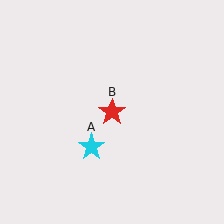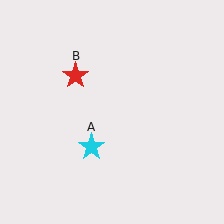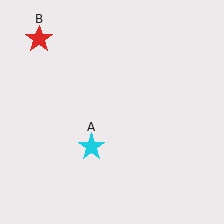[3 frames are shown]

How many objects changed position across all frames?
1 object changed position: red star (object B).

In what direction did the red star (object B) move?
The red star (object B) moved up and to the left.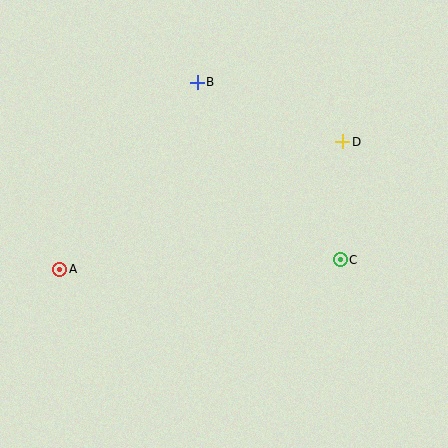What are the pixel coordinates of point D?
Point D is at (343, 142).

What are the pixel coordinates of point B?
Point B is at (197, 82).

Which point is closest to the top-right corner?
Point D is closest to the top-right corner.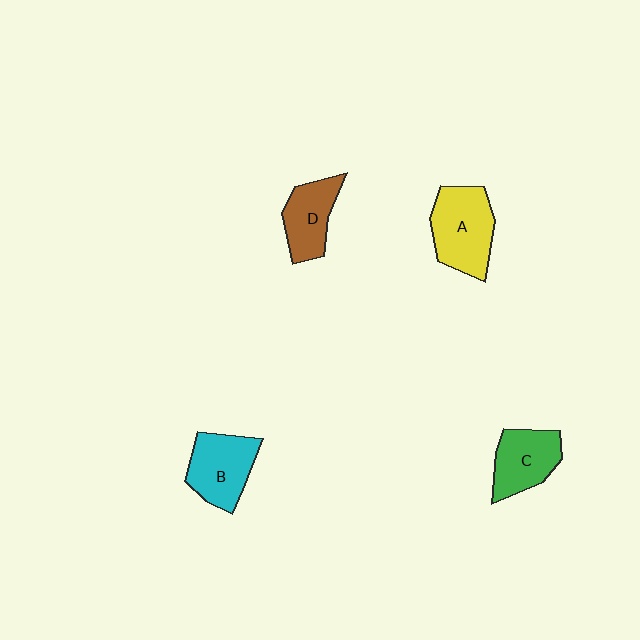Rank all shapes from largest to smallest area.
From largest to smallest: A (yellow), B (cyan), C (green), D (brown).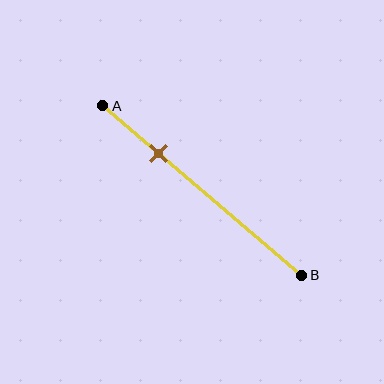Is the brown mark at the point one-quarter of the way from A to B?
No, the mark is at about 30% from A, not at the 25% one-quarter point.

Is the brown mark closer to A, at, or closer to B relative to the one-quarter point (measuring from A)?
The brown mark is closer to point B than the one-quarter point of segment AB.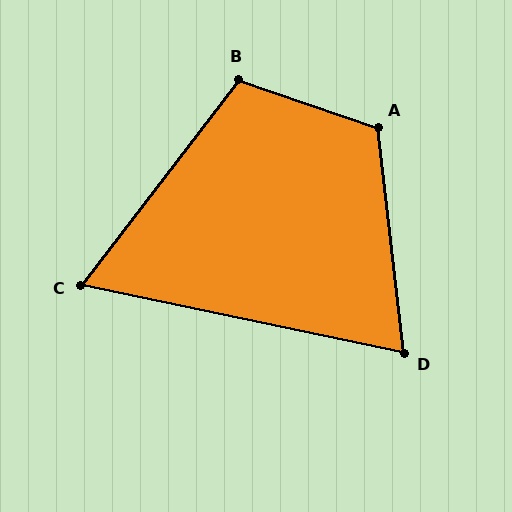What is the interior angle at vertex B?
Approximately 108 degrees (obtuse).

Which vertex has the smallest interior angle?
C, at approximately 64 degrees.